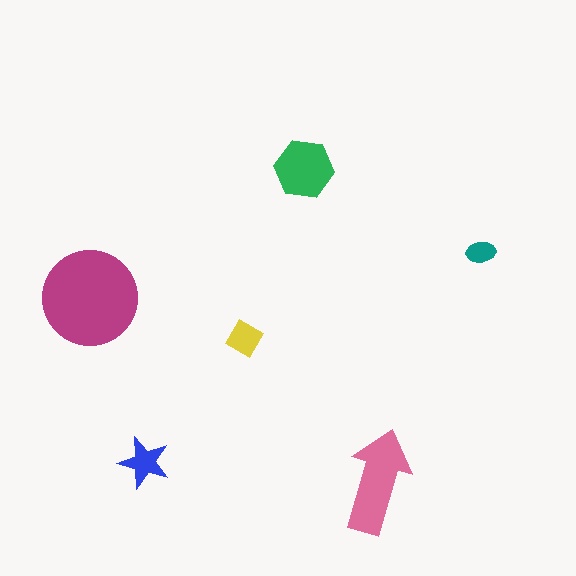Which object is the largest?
The magenta circle.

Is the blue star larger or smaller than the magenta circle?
Smaller.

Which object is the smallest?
The teal ellipse.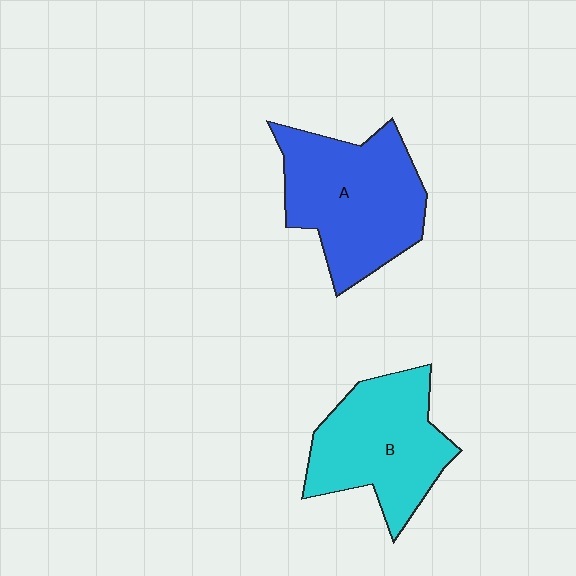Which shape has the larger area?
Shape A (blue).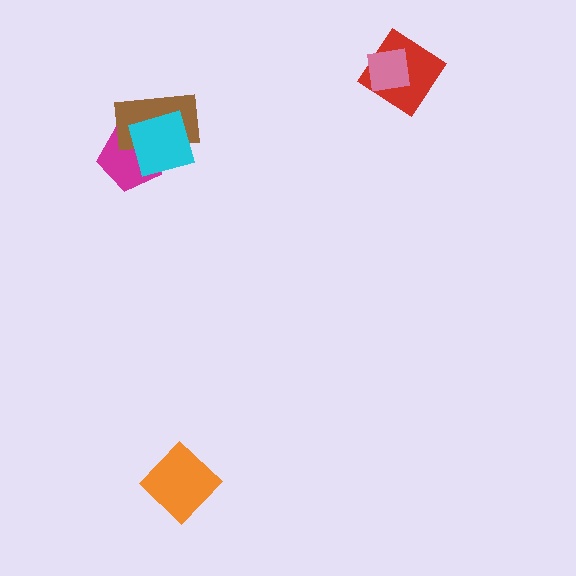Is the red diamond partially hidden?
Yes, it is partially covered by another shape.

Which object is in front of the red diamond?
The pink square is in front of the red diamond.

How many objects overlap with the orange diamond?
0 objects overlap with the orange diamond.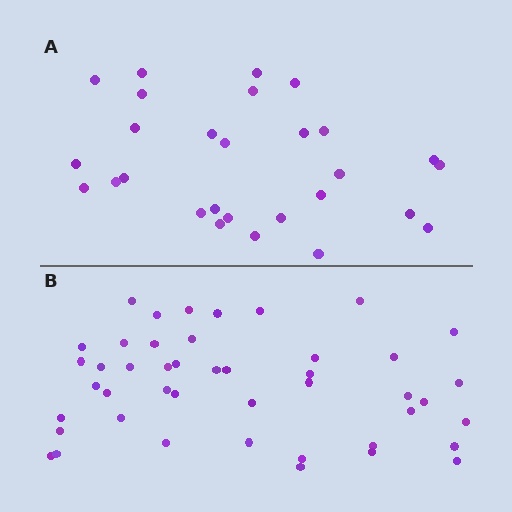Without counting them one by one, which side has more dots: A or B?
Region B (the bottom region) has more dots.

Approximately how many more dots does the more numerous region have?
Region B has approximately 15 more dots than region A.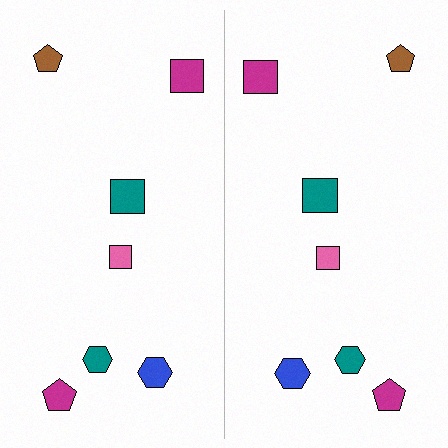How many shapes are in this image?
There are 14 shapes in this image.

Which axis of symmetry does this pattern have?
The pattern has a vertical axis of symmetry running through the center of the image.